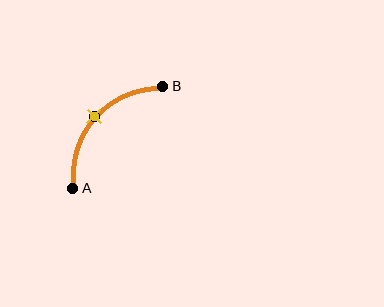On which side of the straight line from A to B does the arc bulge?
The arc bulges above and to the left of the straight line connecting A and B.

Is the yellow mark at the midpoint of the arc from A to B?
Yes. The yellow mark lies on the arc at equal arc-length from both A and B — it is the arc midpoint.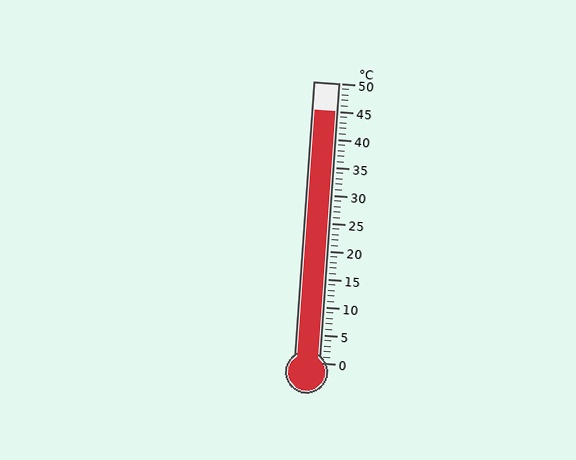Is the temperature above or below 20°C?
The temperature is above 20°C.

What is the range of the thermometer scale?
The thermometer scale ranges from 0°C to 50°C.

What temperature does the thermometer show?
The thermometer shows approximately 45°C.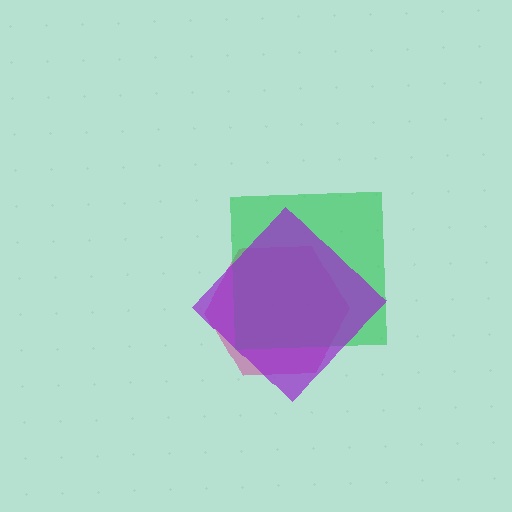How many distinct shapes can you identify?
There are 3 distinct shapes: a magenta hexagon, a green square, a purple diamond.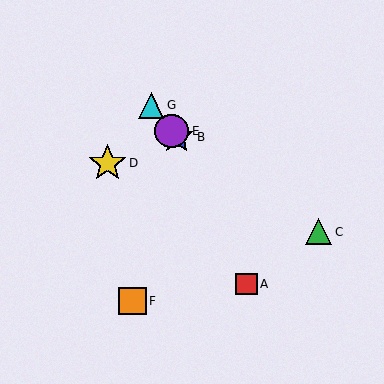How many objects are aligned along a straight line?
3 objects (B, E, G) are aligned along a straight line.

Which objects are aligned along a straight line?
Objects B, E, G are aligned along a straight line.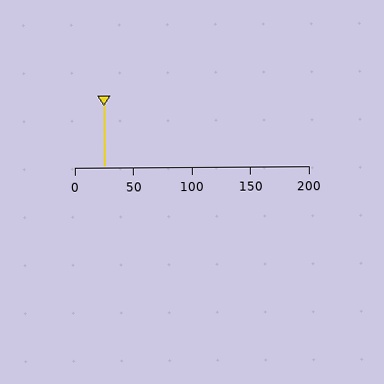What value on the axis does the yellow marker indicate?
The marker indicates approximately 25.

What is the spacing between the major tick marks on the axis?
The major ticks are spaced 50 apart.